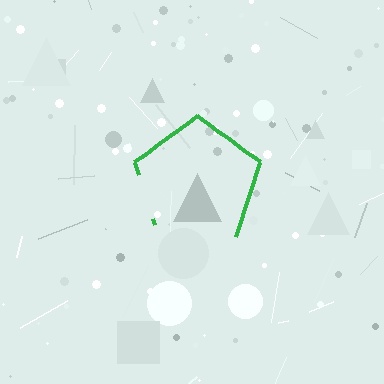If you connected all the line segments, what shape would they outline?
They would outline a pentagon.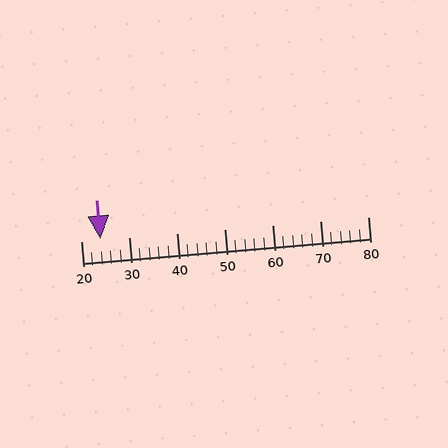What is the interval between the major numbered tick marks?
The major tick marks are spaced 10 units apart.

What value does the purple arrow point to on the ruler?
The purple arrow points to approximately 24.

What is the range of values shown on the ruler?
The ruler shows values from 20 to 80.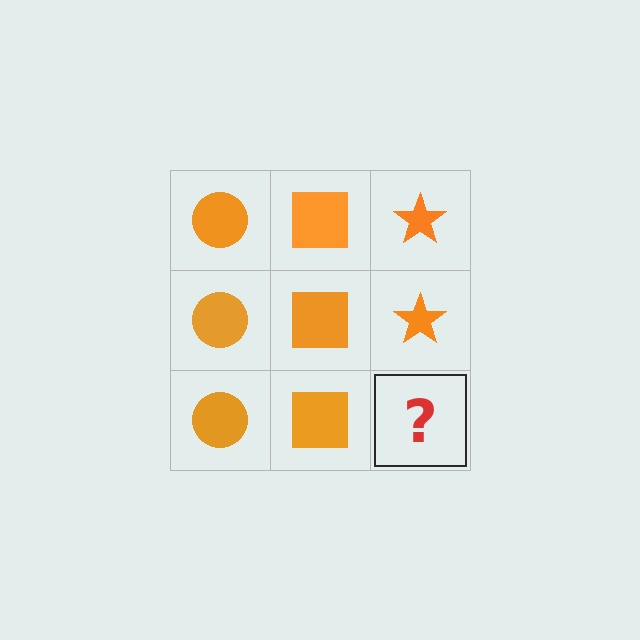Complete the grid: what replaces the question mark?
The question mark should be replaced with an orange star.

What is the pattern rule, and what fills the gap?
The rule is that each column has a consistent shape. The gap should be filled with an orange star.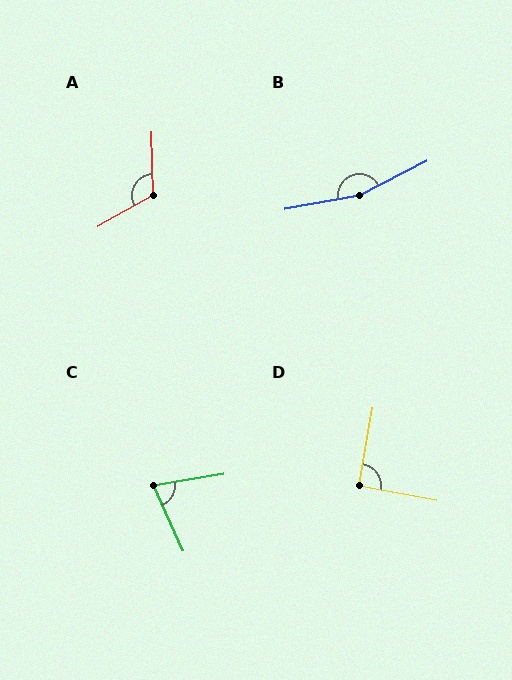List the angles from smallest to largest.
C (74°), D (90°), A (118°), B (163°).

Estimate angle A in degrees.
Approximately 118 degrees.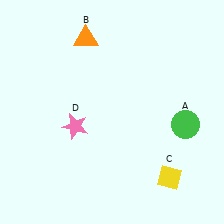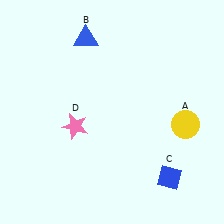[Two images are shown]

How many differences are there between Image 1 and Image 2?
There are 3 differences between the two images.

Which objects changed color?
A changed from green to yellow. B changed from orange to blue. C changed from yellow to blue.